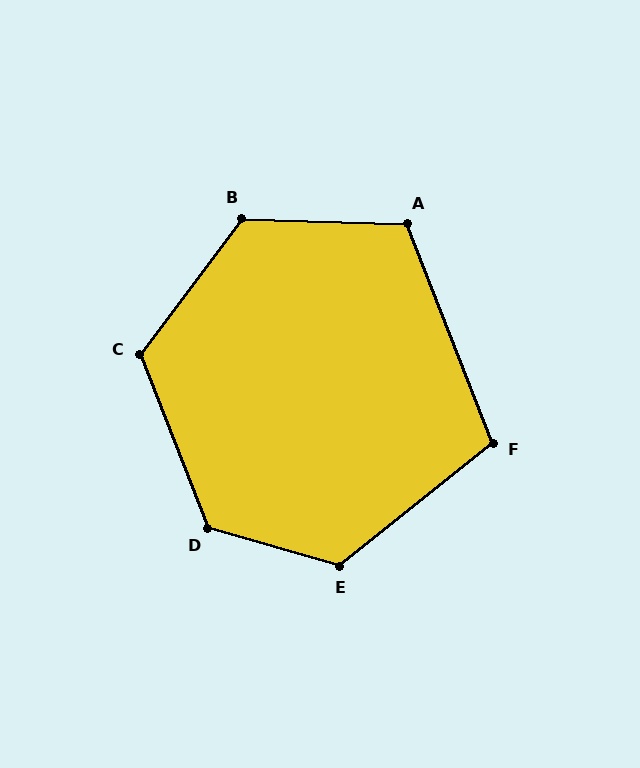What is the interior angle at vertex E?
Approximately 125 degrees (obtuse).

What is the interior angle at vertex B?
Approximately 125 degrees (obtuse).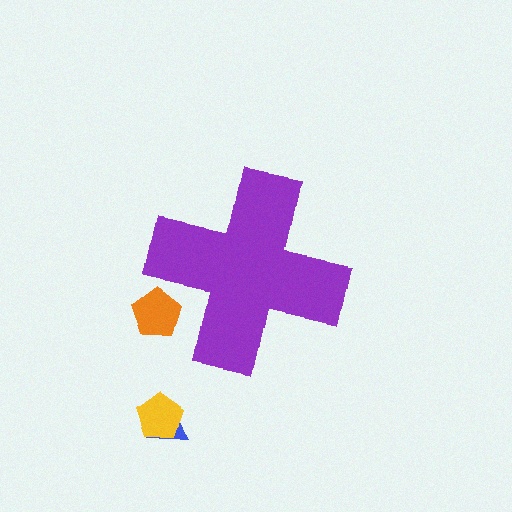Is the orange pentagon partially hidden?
Yes, the orange pentagon is partially hidden behind the purple cross.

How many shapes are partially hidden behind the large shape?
1 shape is partially hidden.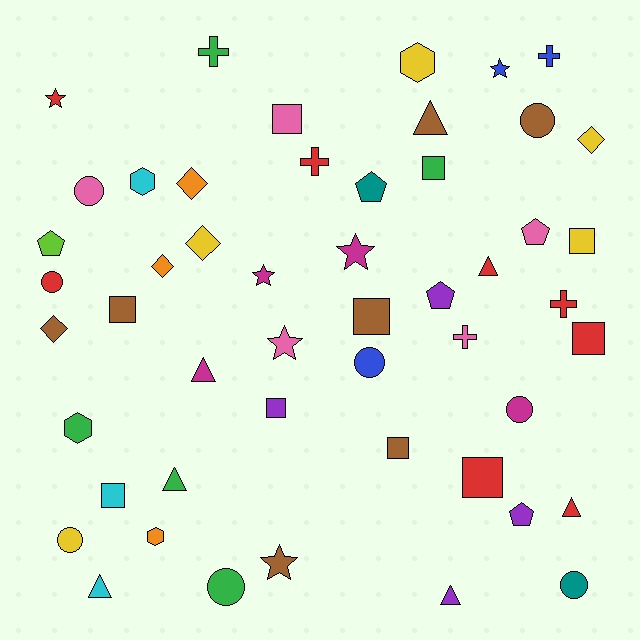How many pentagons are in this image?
There are 5 pentagons.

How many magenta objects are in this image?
There are 4 magenta objects.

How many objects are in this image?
There are 50 objects.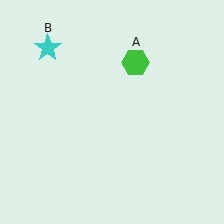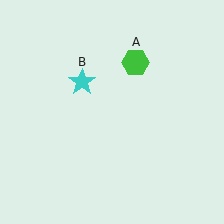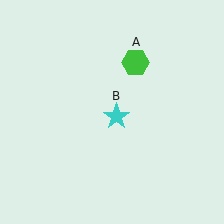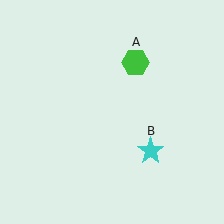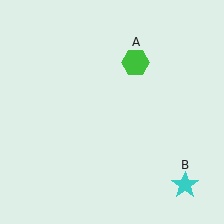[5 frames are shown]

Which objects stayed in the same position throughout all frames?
Green hexagon (object A) remained stationary.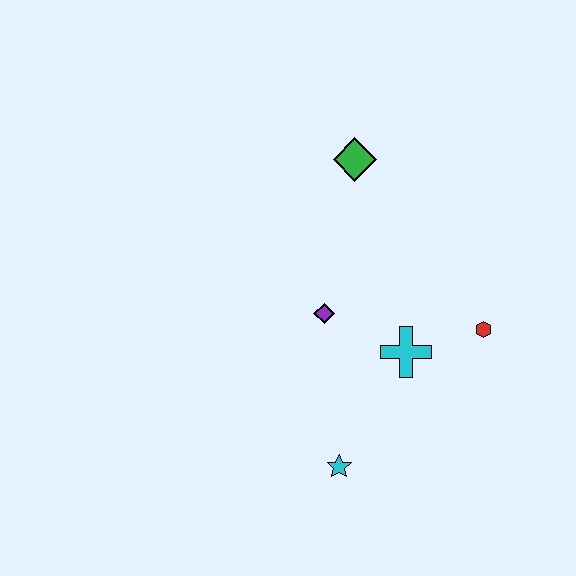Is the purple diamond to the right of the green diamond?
No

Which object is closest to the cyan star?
The cyan cross is closest to the cyan star.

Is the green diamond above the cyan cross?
Yes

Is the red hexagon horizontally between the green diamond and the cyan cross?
No